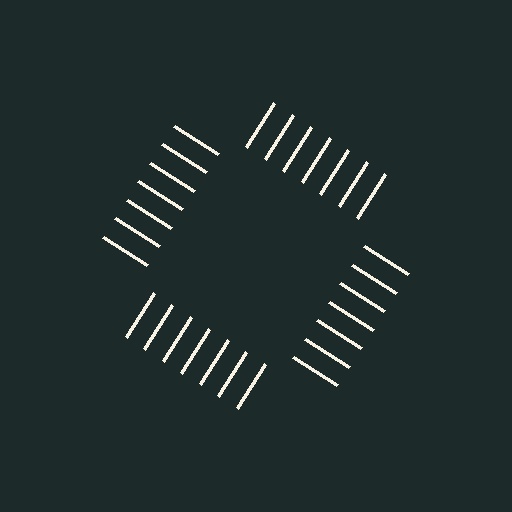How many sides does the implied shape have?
4 sides — the line-ends trace a square.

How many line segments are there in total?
28 — 7 along each of the 4 edges.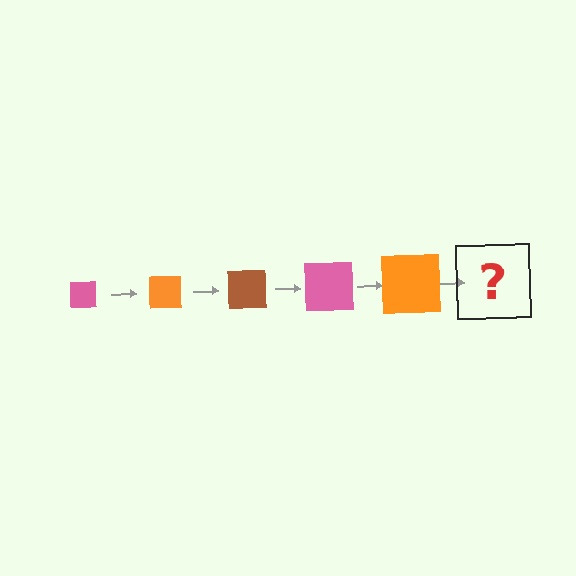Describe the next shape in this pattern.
It should be a brown square, larger than the previous one.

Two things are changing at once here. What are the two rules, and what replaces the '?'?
The two rules are that the square grows larger each step and the color cycles through pink, orange, and brown. The '?' should be a brown square, larger than the previous one.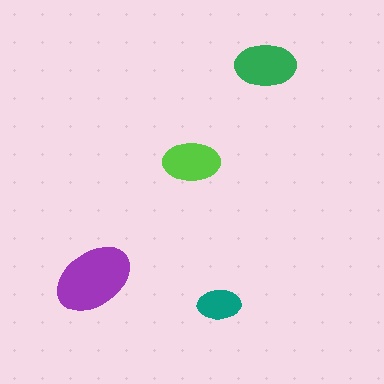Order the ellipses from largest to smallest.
the purple one, the green one, the lime one, the teal one.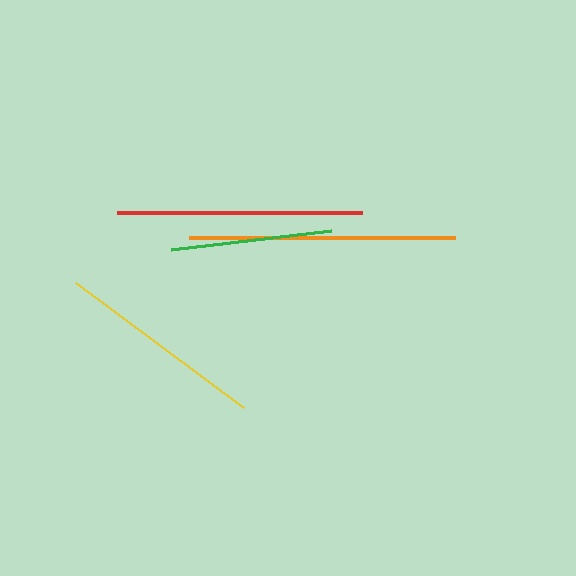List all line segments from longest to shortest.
From longest to shortest: orange, red, yellow, green.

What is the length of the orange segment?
The orange segment is approximately 266 pixels long.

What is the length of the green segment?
The green segment is approximately 162 pixels long.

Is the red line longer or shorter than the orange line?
The orange line is longer than the red line.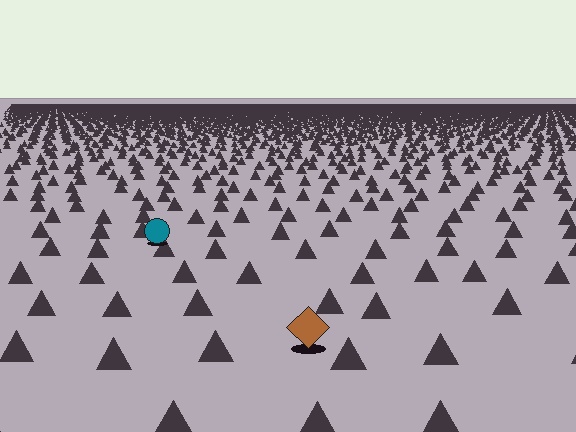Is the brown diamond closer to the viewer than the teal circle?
Yes. The brown diamond is closer — you can tell from the texture gradient: the ground texture is coarser near it.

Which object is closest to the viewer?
The brown diamond is closest. The texture marks near it are larger and more spread out.